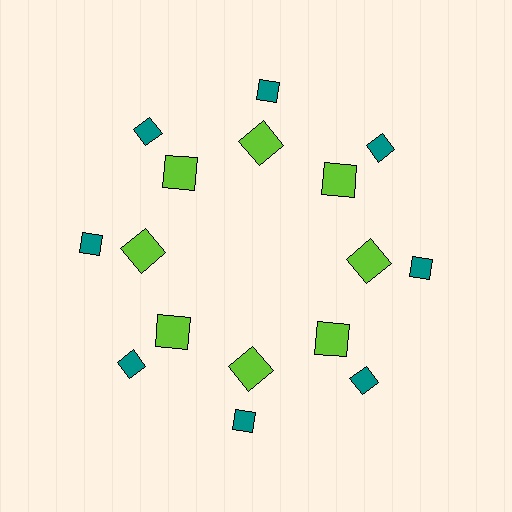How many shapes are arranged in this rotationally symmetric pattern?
There are 16 shapes, arranged in 8 groups of 2.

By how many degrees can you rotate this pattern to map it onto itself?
The pattern maps onto itself every 45 degrees of rotation.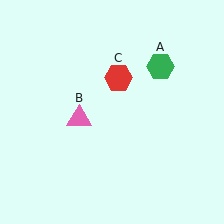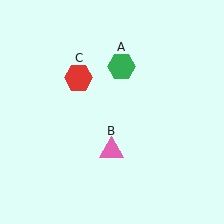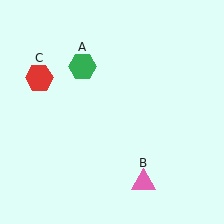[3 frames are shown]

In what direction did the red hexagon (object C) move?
The red hexagon (object C) moved left.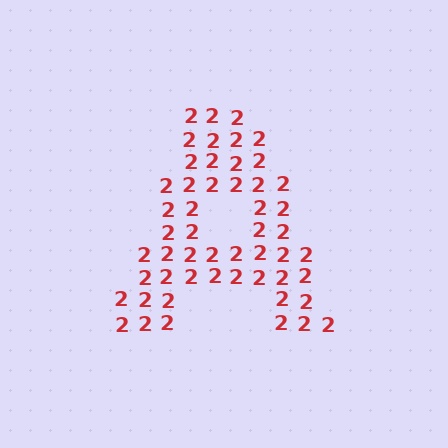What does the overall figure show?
The overall figure shows the letter A.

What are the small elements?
The small elements are digit 2's.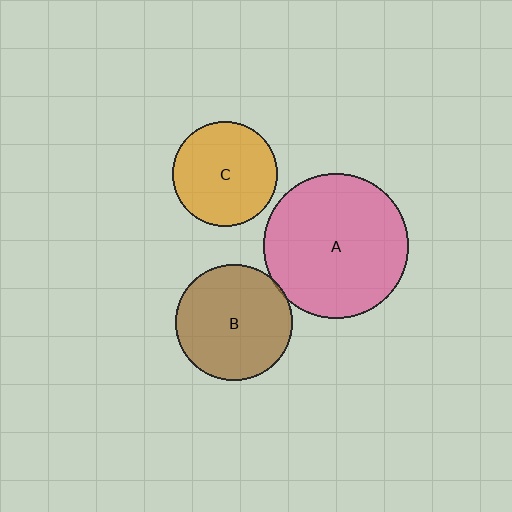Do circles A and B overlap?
Yes.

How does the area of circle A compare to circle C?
Approximately 1.9 times.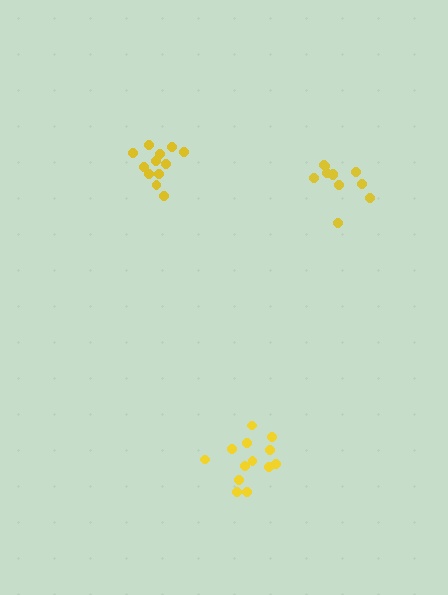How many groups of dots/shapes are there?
There are 3 groups.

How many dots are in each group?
Group 1: 12 dots, Group 2: 11 dots, Group 3: 13 dots (36 total).